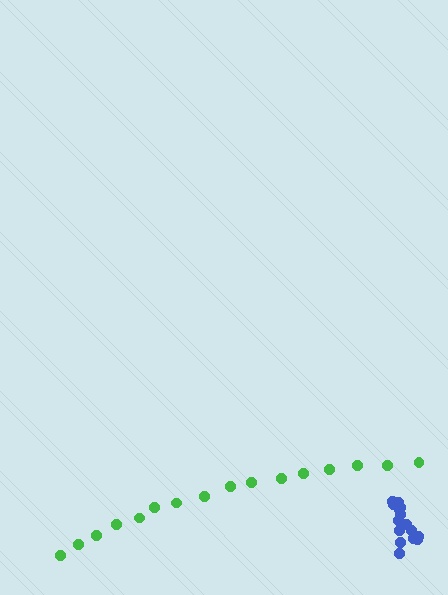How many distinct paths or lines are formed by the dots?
There are 2 distinct paths.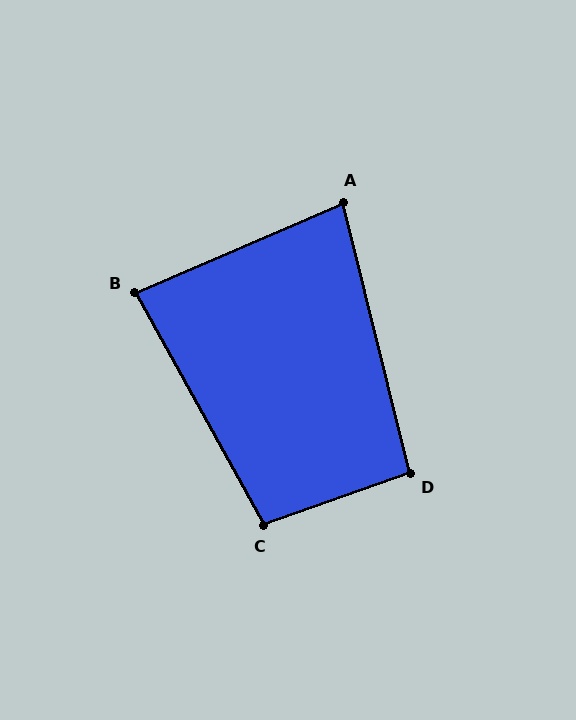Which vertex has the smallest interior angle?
A, at approximately 81 degrees.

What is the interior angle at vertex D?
Approximately 95 degrees (obtuse).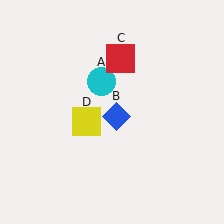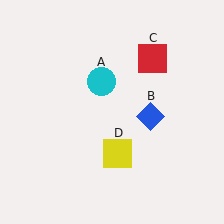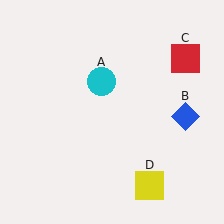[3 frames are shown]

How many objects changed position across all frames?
3 objects changed position: blue diamond (object B), red square (object C), yellow square (object D).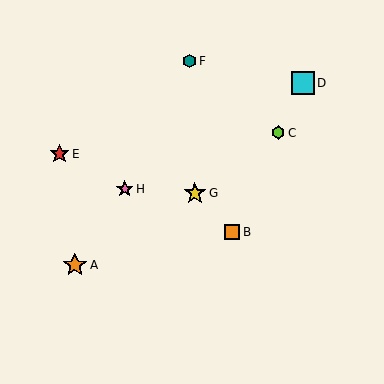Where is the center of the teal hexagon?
The center of the teal hexagon is at (189, 61).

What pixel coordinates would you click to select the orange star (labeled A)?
Click at (75, 265) to select the orange star A.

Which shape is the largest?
The orange star (labeled A) is the largest.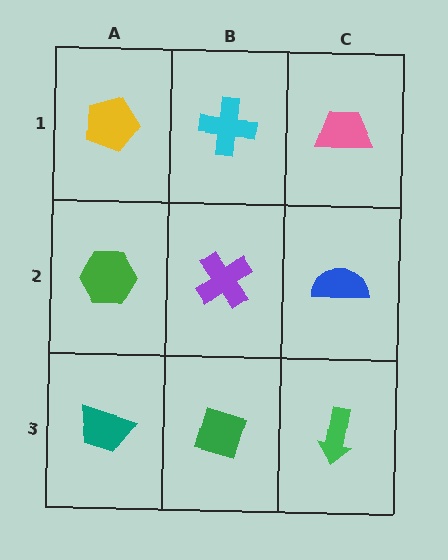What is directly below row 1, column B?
A purple cross.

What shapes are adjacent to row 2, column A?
A yellow pentagon (row 1, column A), a teal trapezoid (row 3, column A), a purple cross (row 2, column B).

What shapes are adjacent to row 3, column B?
A purple cross (row 2, column B), a teal trapezoid (row 3, column A), a green arrow (row 3, column C).